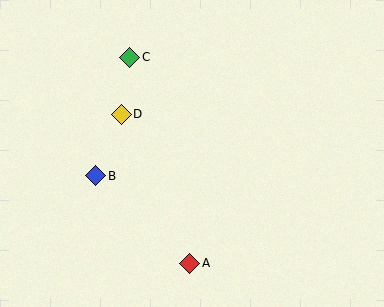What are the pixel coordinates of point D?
Point D is at (121, 114).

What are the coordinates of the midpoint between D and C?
The midpoint between D and C is at (125, 86).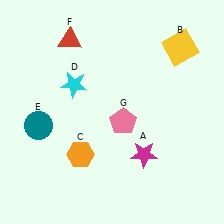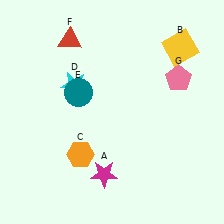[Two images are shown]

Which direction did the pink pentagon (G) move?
The pink pentagon (G) moved right.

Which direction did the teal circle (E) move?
The teal circle (E) moved right.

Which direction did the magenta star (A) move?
The magenta star (A) moved left.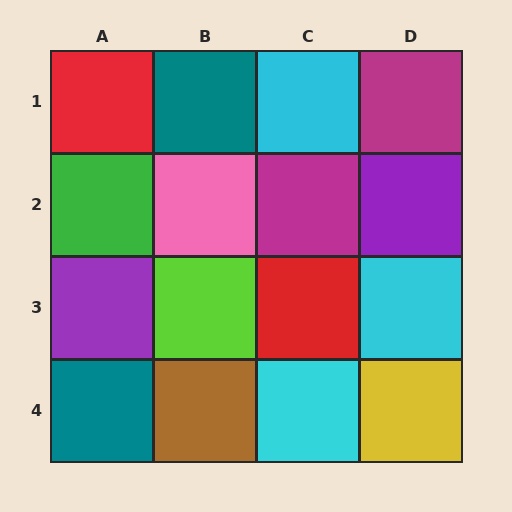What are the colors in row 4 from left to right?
Teal, brown, cyan, yellow.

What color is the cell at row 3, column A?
Purple.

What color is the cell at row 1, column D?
Magenta.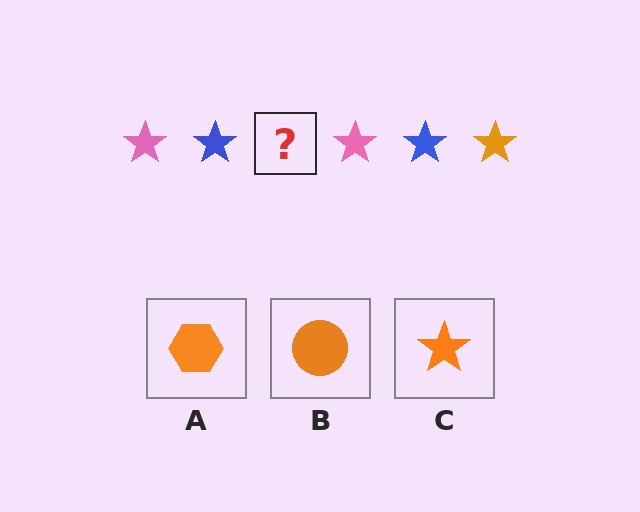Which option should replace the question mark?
Option C.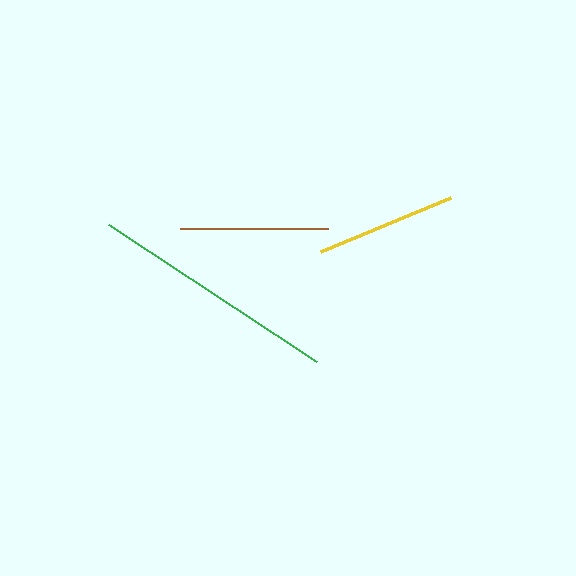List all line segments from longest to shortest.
From longest to shortest: green, brown, yellow.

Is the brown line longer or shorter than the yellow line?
The brown line is longer than the yellow line.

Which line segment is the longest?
The green line is the longest at approximately 249 pixels.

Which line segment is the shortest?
The yellow line is the shortest at approximately 140 pixels.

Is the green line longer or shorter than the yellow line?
The green line is longer than the yellow line.